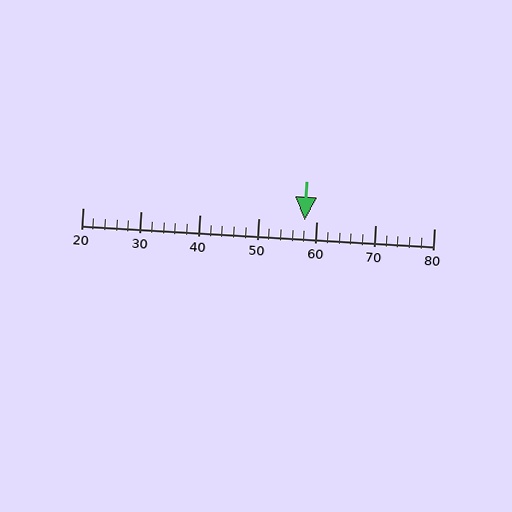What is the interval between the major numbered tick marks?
The major tick marks are spaced 10 units apart.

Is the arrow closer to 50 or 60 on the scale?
The arrow is closer to 60.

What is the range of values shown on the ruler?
The ruler shows values from 20 to 80.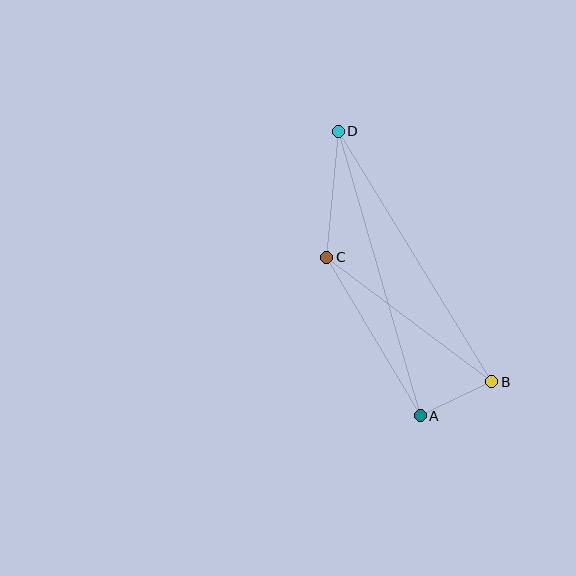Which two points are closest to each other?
Points A and B are closest to each other.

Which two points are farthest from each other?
Points A and D are farthest from each other.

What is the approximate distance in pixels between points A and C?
The distance between A and C is approximately 184 pixels.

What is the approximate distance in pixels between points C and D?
The distance between C and D is approximately 126 pixels.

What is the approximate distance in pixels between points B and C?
The distance between B and C is approximately 207 pixels.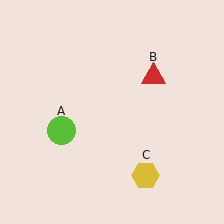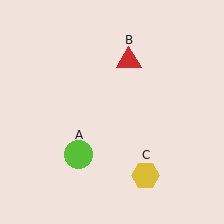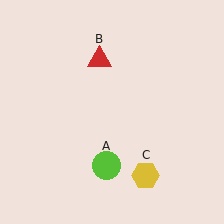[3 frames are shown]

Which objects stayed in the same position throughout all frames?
Yellow hexagon (object C) remained stationary.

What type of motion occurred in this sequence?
The lime circle (object A), red triangle (object B) rotated counterclockwise around the center of the scene.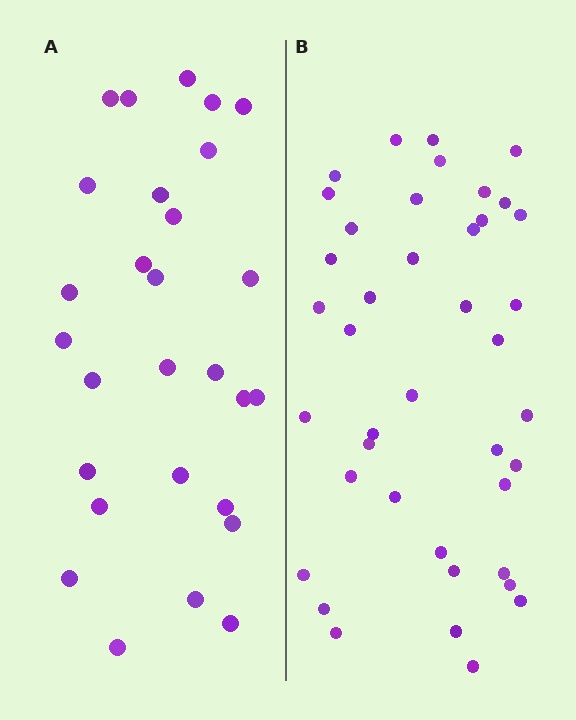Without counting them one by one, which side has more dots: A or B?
Region B (the right region) has more dots.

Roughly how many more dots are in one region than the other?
Region B has approximately 15 more dots than region A.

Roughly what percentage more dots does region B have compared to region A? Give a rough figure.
About 45% more.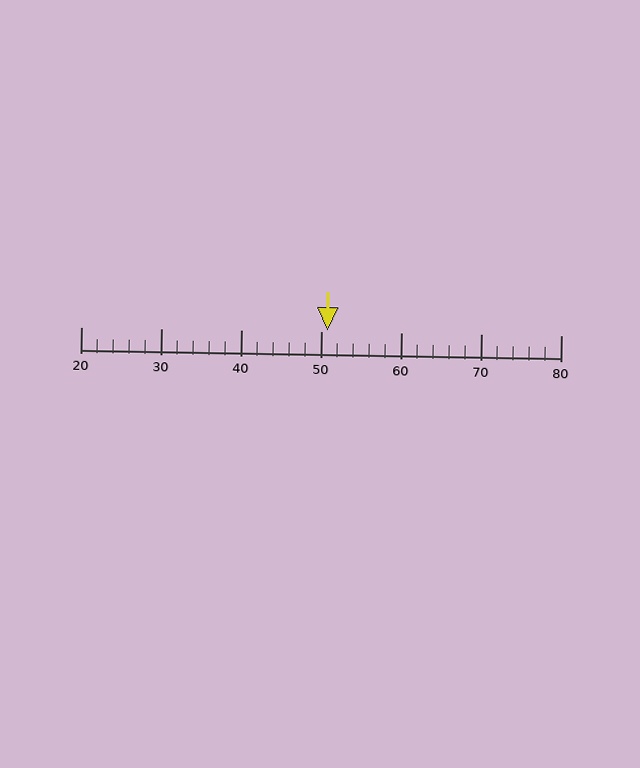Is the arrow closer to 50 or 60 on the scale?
The arrow is closer to 50.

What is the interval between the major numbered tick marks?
The major tick marks are spaced 10 units apart.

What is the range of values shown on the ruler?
The ruler shows values from 20 to 80.